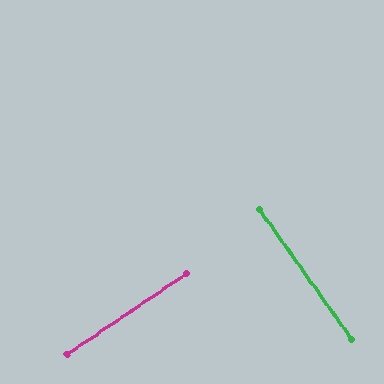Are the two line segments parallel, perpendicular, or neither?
Perpendicular — they meet at approximately 89°.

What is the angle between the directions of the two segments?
Approximately 89 degrees.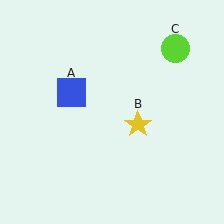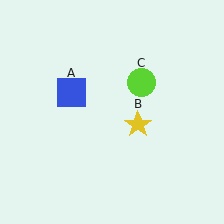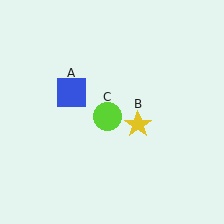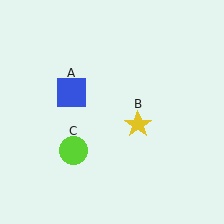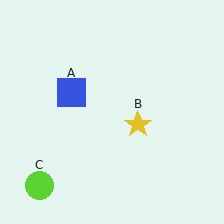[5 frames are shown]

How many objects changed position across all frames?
1 object changed position: lime circle (object C).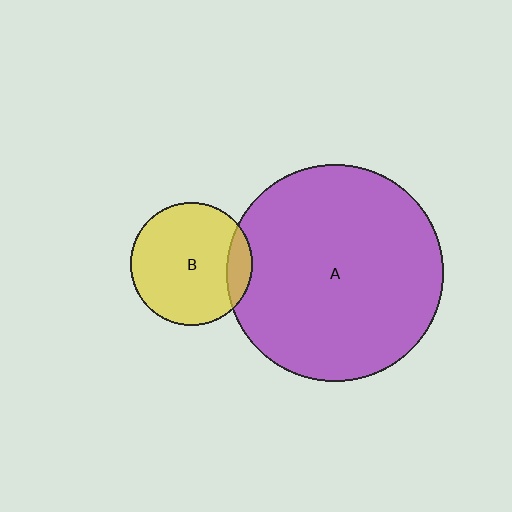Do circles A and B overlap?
Yes.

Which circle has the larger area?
Circle A (purple).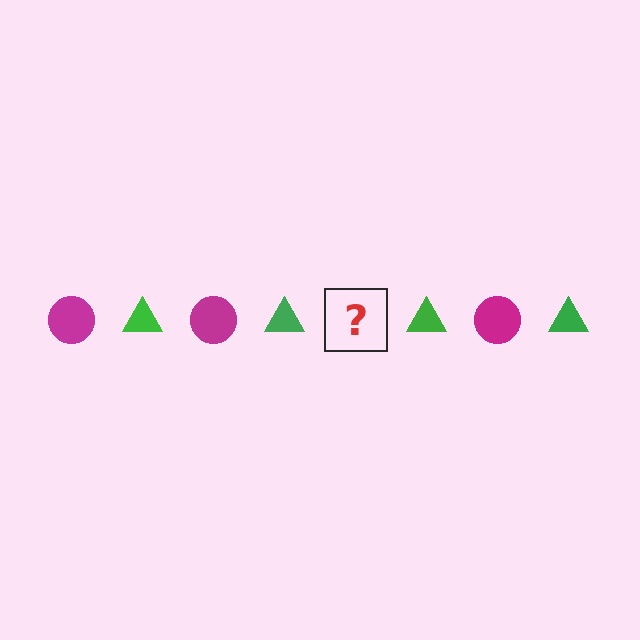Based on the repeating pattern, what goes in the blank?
The blank should be a magenta circle.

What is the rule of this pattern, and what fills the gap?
The rule is that the pattern alternates between magenta circle and green triangle. The gap should be filled with a magenta circle.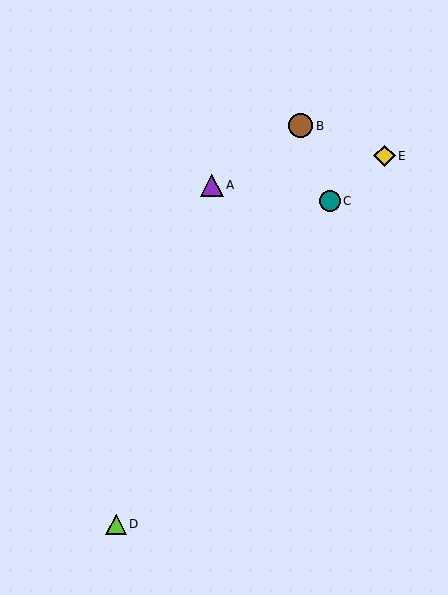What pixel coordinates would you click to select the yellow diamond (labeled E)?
Click at (385, 156) to select the yellow diamond E.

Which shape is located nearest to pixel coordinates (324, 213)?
The teal circle (labeled C) at (330, 201) is nearest to that location.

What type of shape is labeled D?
Shape D is a lime triangle.